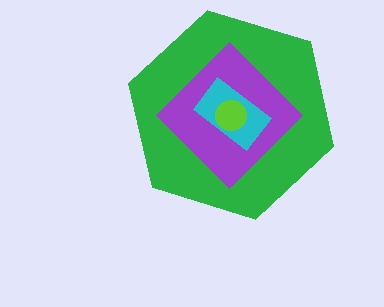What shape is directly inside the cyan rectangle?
The lime circle.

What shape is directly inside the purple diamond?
The cyan rectangle.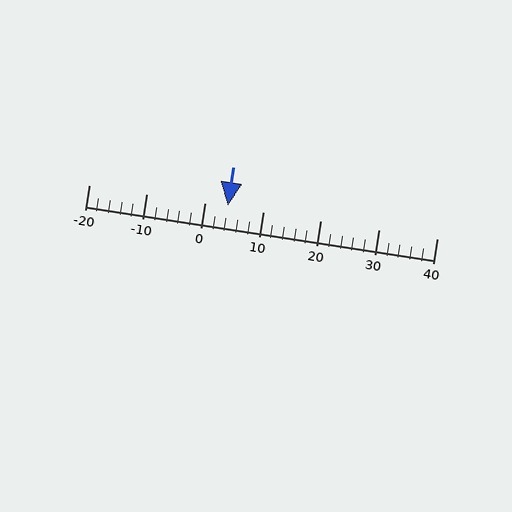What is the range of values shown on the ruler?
The ruler shows values from -20 to 40.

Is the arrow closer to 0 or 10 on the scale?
The arrow is closer to 0.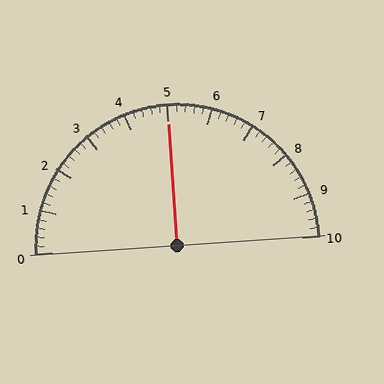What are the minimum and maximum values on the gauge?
The gauge ranges from 0 to 10.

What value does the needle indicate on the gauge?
The needle indicates approximately 5.0.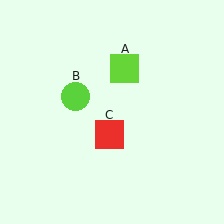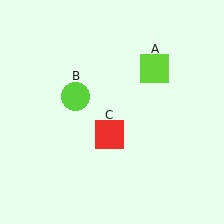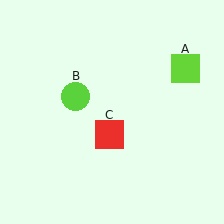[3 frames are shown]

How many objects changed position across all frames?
1 object changed position: lime square (object A).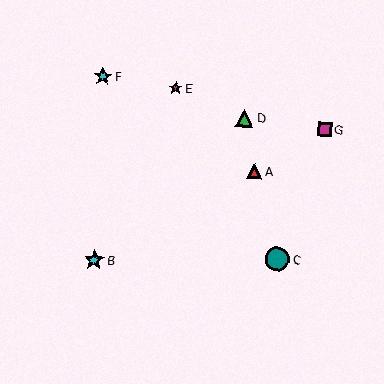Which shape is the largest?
The teal circle (labeled C) is the largest.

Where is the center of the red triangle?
The center of the red triangle is at (254, 171).